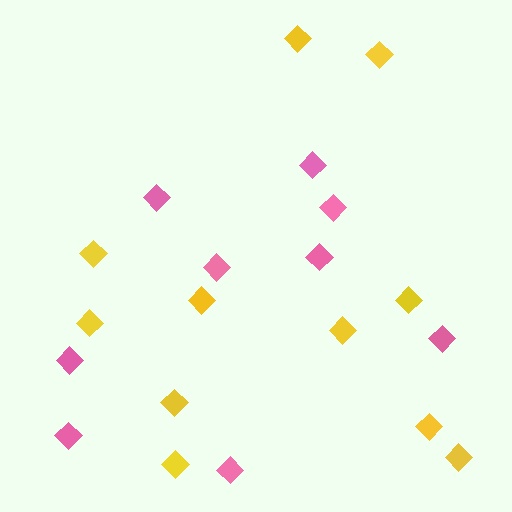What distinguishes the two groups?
There are 2 groups: one group of yellow diamonds (11) and one group of pink diamonds (9).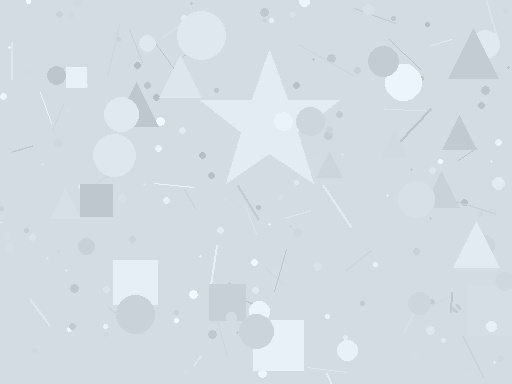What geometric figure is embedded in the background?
A star is embedded in the background.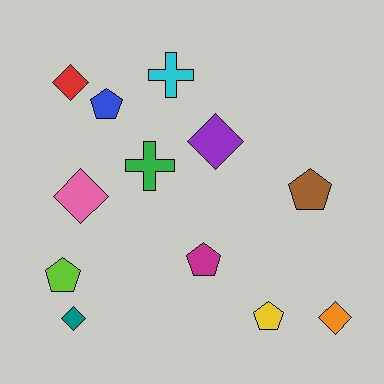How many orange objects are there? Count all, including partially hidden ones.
There is 1 orange object.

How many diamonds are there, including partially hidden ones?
There are 5 diamonds.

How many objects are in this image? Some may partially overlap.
There are 12 objects.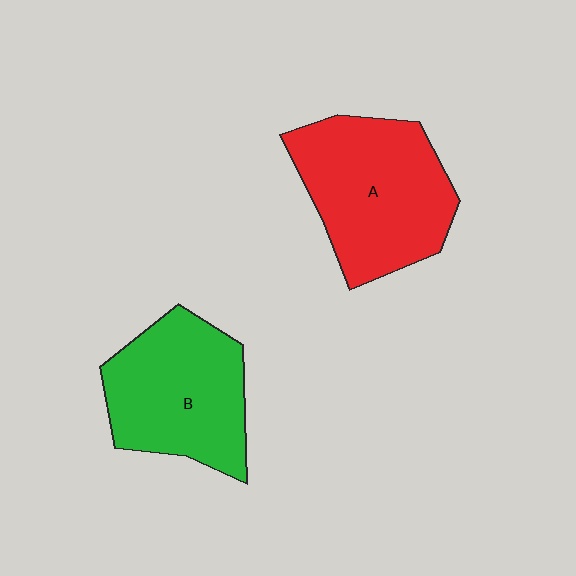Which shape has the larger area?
Shape A (red).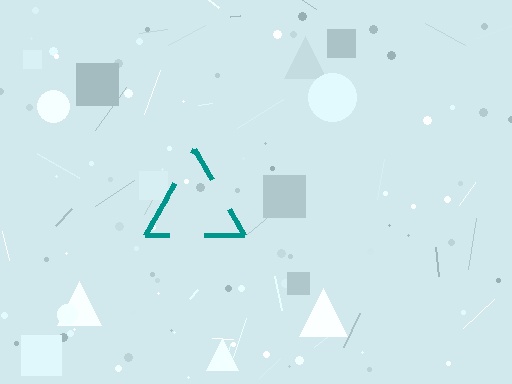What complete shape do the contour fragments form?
The contour fragments form a triangle.